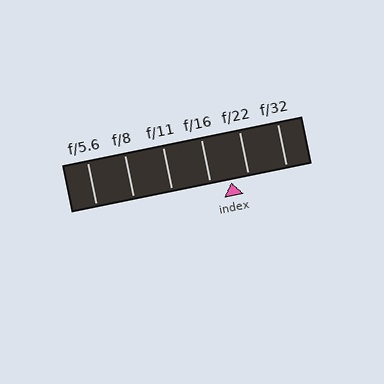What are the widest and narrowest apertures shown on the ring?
The widest aperture shown is f/5.6 and the narrowest is f/32.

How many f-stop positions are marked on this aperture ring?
There are 6 f-stop positions marked.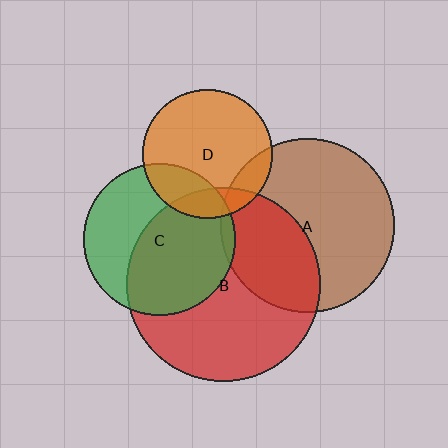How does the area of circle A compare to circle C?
Approximately 1.3 times.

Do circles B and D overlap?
Yes.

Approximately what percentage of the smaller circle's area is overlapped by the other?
Approximately 15%.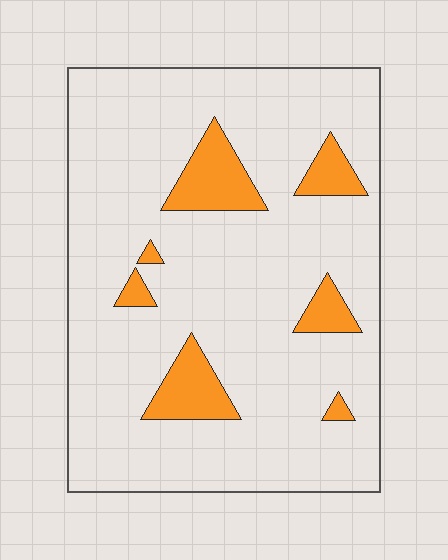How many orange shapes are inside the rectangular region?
7.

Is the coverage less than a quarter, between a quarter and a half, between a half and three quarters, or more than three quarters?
Less than a quarter.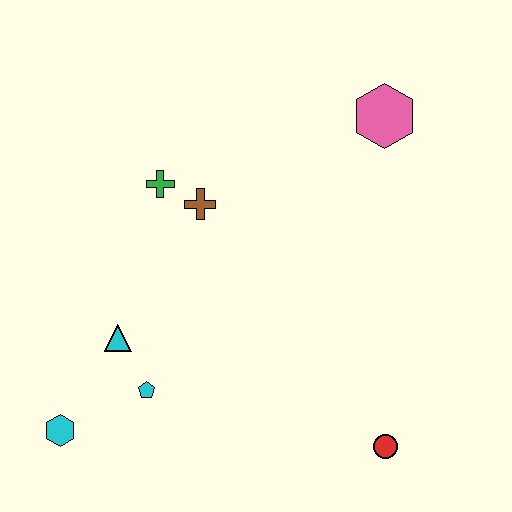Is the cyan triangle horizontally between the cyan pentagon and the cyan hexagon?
Yes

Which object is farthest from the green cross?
The red circle is farthest from the green cross.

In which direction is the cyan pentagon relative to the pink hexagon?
The cyan pentagon is below the pink hexagon.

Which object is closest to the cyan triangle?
The cyan pentagon is closest to the cyan triangle.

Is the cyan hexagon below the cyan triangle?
Yes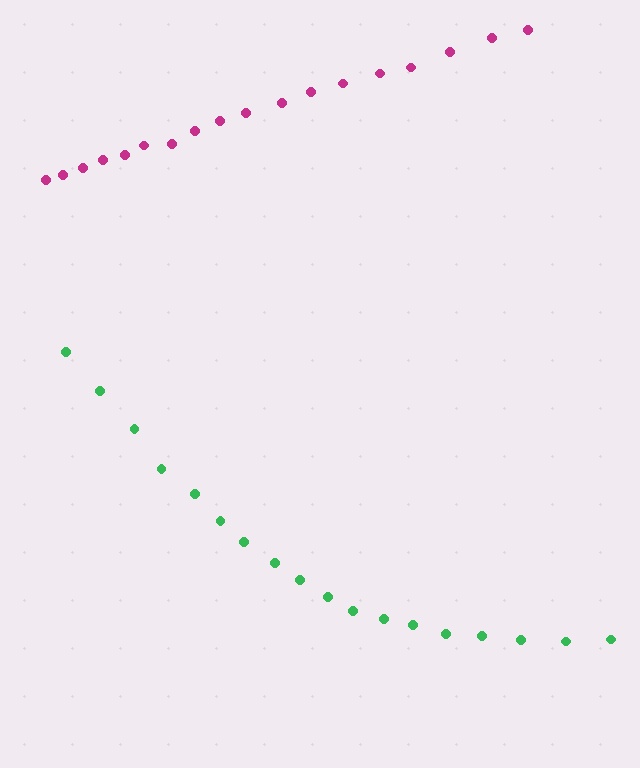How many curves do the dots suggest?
There are 2 distinct paths.